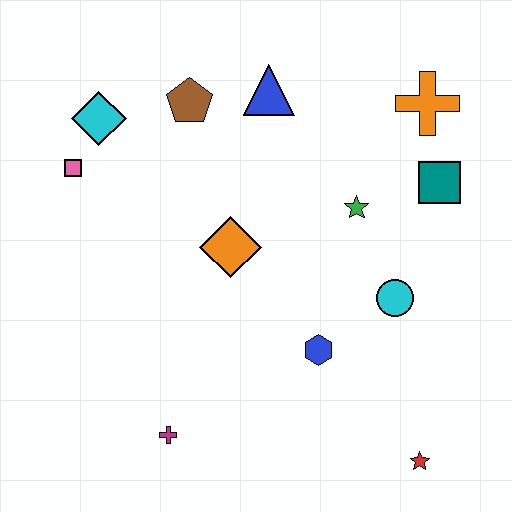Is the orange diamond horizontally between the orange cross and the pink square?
Yes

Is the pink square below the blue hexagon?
No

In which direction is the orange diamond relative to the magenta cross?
The orange diamond is above the magenta cross.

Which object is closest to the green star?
The teal square is closest to the green star.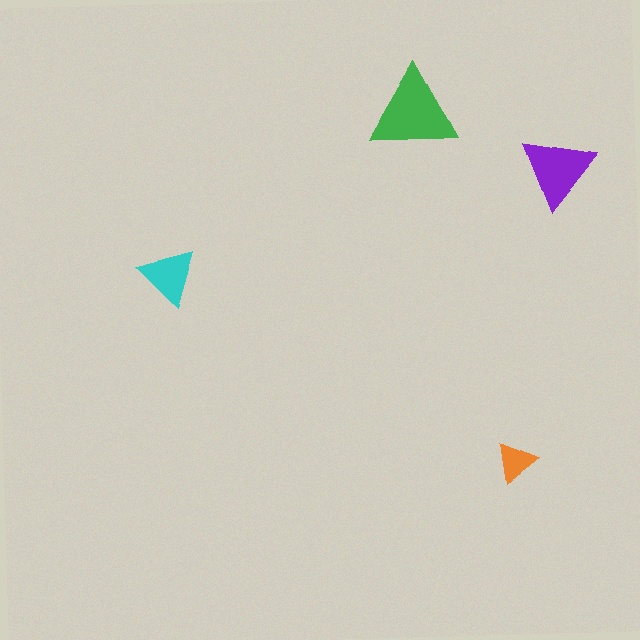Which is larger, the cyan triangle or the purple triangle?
The purple one.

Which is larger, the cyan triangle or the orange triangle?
The cyan one.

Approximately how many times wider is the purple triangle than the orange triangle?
About 2 times wider.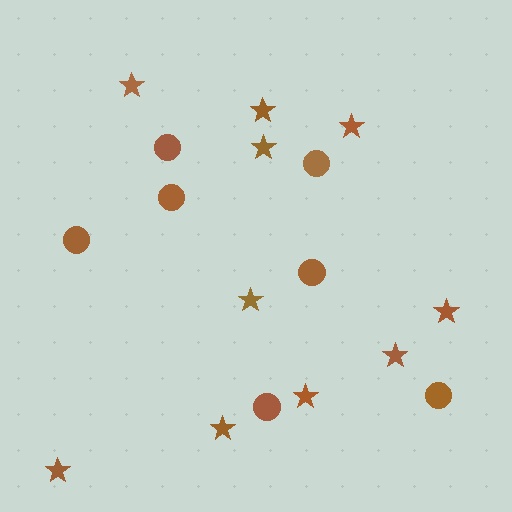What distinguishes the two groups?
There are 2 groups: one group of circles (7) and one group of stars (10).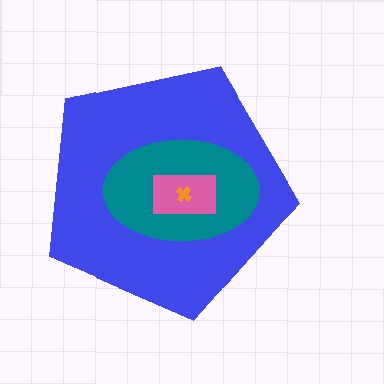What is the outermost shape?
The blue pentagon.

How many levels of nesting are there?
4.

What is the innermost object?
The orange cross.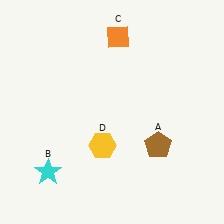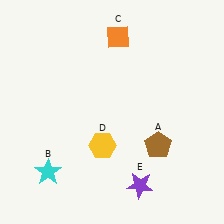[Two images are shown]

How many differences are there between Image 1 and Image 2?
There is 1 difference between the two images.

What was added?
A purple star (E) was added in Image 2.